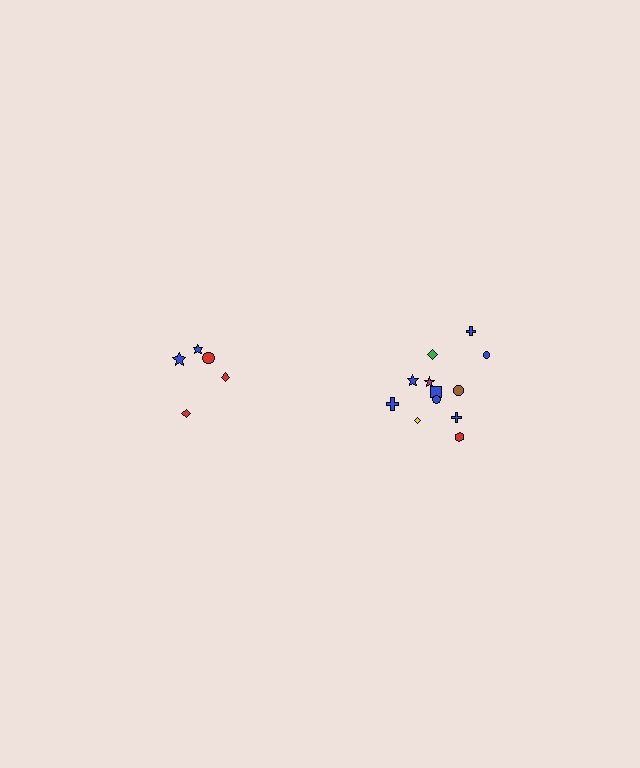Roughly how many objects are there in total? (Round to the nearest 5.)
Roughly 15 objects in total.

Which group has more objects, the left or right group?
The right group.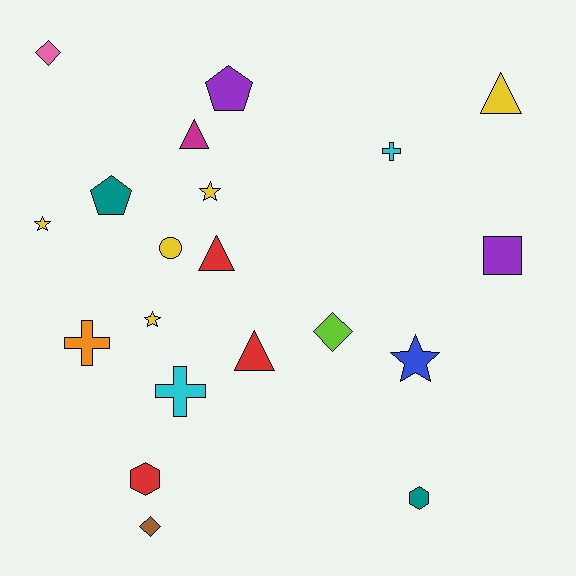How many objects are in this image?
There are 20 objects.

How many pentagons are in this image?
There are 2 pentagons.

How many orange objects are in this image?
There is 1 orange object.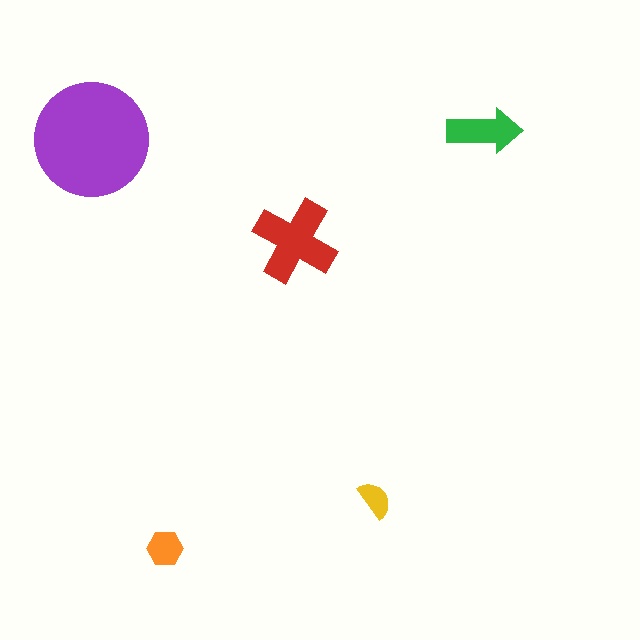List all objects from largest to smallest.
The purple circle, the red cross, the green arrow, the orange hexagon, the yellow semicircle.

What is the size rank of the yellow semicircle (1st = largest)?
5th.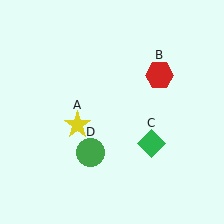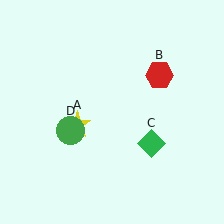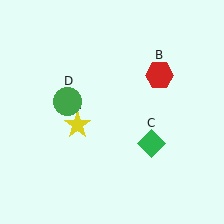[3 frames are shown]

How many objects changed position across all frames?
1 object changed position: green circle (object D).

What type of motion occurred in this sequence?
The green circle (object D) rotated clockwise around the center of the scene.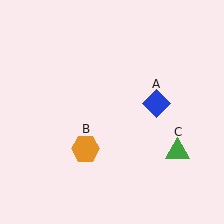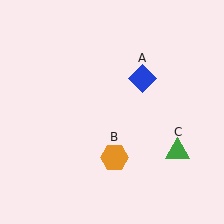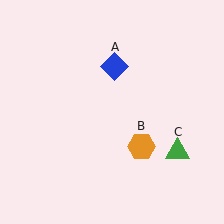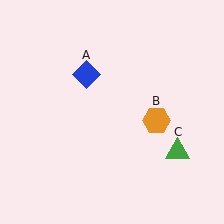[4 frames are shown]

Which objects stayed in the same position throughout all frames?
Green triangle (object C) remained stationary.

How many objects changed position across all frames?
2 objects changed position: blue diamond (object A), orange hexagon (object B).